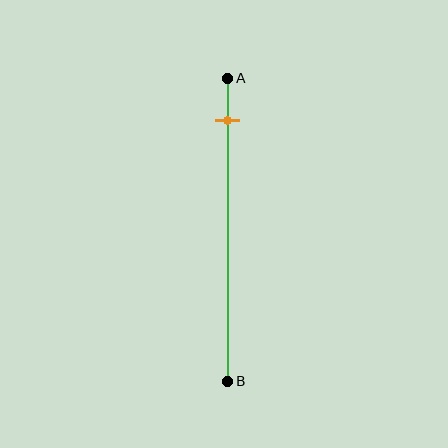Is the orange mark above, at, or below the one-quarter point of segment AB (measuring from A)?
The orange mark is above the one-quarter point of segment AB.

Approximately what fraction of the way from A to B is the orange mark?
The orange mark is approximately 15% of the way from A to B.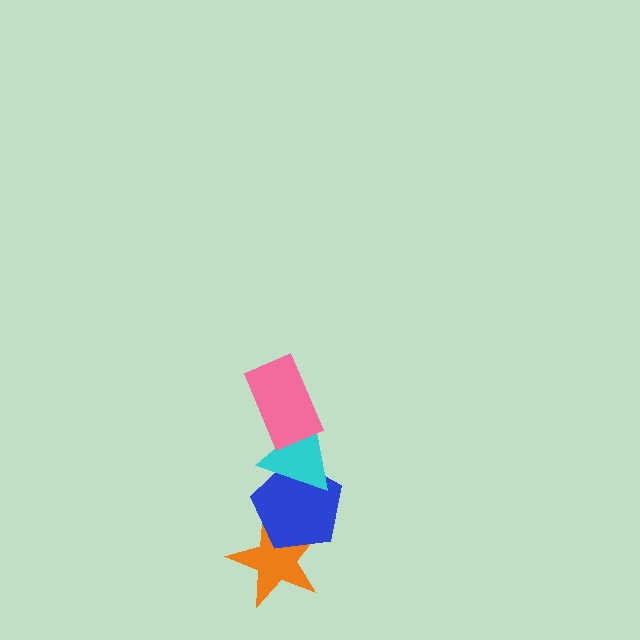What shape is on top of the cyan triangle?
The pink rectangle is on top of the cyan triangle.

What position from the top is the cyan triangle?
The cyan triangle is 2nd from the top.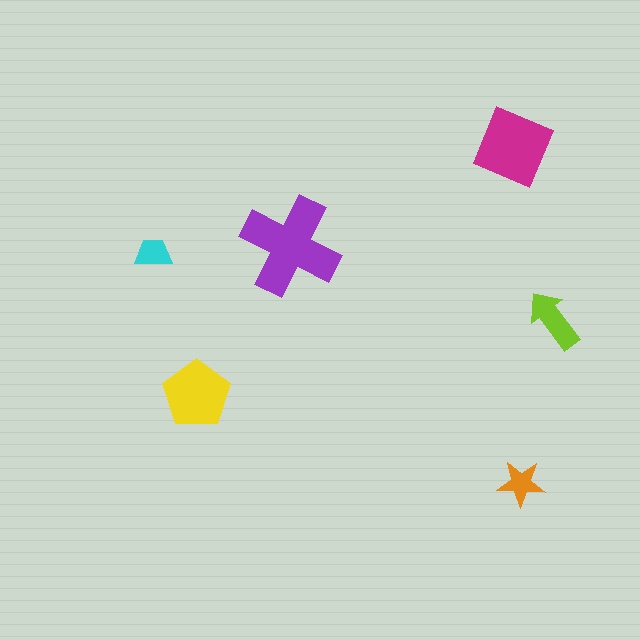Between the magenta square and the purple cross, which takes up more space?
The purple cross.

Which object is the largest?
The purple cross.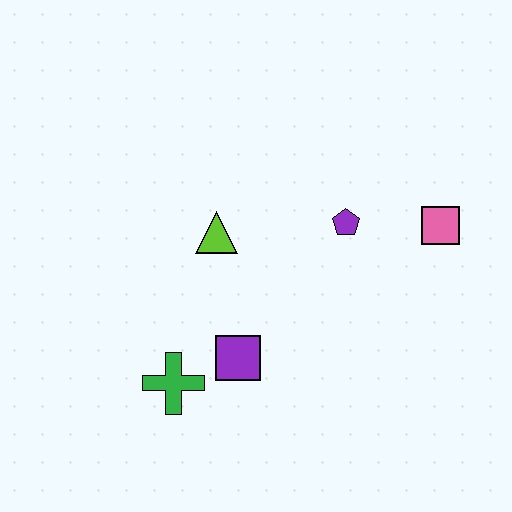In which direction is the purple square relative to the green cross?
The purple square is to the right of the green cross.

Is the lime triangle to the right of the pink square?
No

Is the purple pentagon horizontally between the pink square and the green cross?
Yes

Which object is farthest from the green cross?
The pink square is farthest from the green cross.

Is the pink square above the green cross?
Yes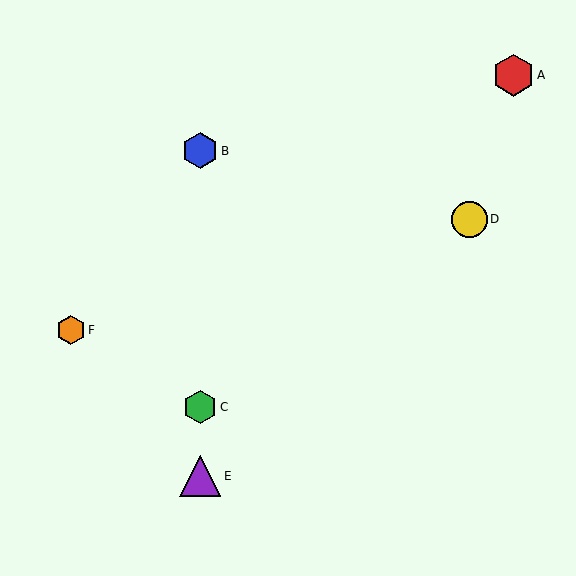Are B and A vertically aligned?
No, B is at x≈200 and A is at x≈513.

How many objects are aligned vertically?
3 objects (B, C, E) are aligned vertically.